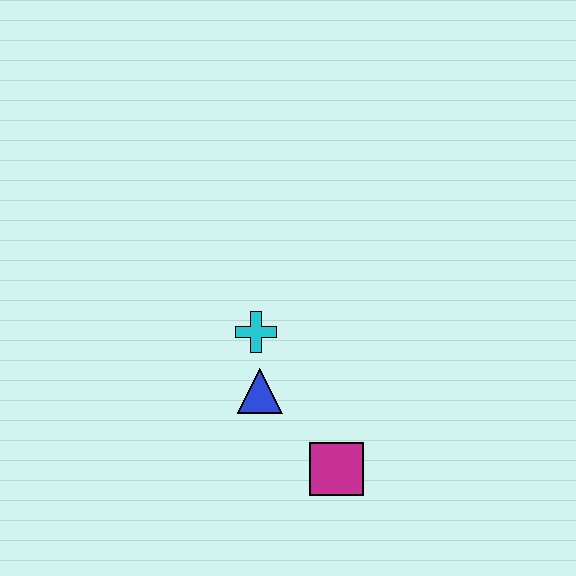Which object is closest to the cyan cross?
The blue triangle is closest to the cyan cross.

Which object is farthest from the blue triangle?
The magenta square is farthest from the blue triangle.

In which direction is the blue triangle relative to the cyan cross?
The blue triangle is below the cyan cross.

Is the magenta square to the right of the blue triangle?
Yes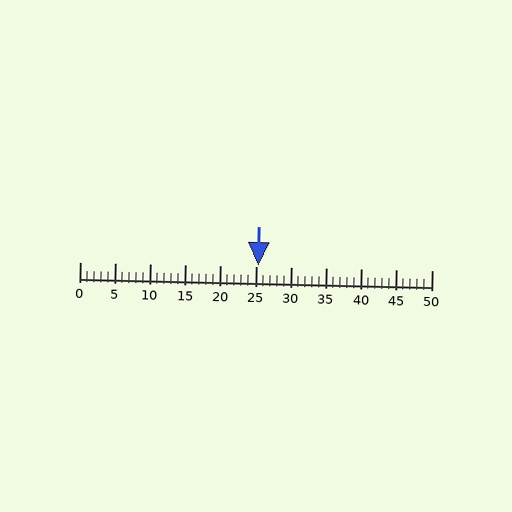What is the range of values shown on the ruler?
The ruler shows values from 0 to 50.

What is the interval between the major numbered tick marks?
The major tick marks are spaced 5 units apart.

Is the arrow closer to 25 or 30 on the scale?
The arrow is closer to 25.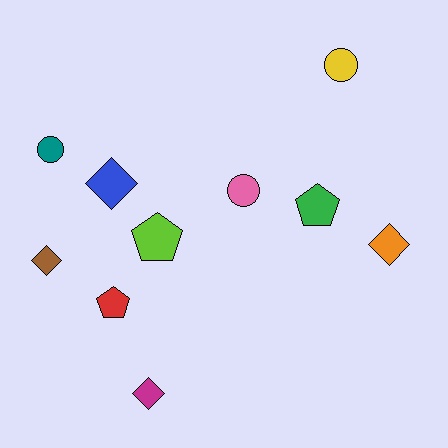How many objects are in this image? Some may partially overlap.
There are 10 objects.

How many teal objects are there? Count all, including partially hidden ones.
There is 1 teal object.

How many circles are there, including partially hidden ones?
There are 3 circles.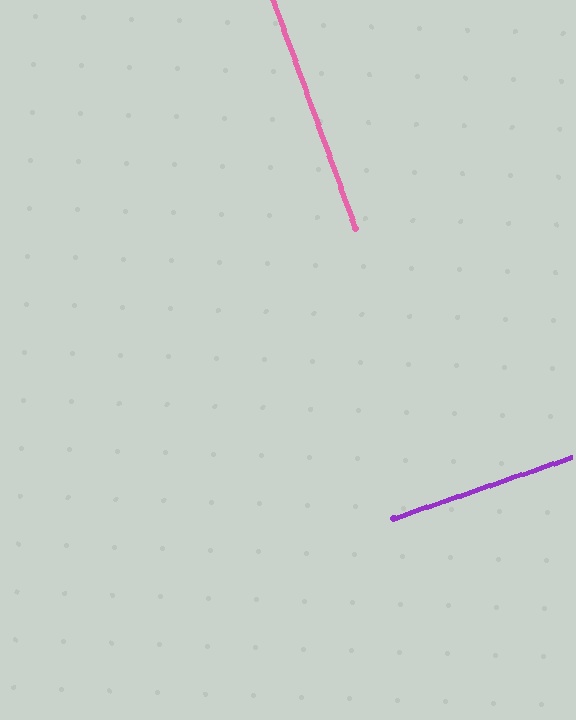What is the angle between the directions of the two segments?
Approximately 89 degrees.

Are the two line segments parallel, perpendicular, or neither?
Perpendicular — they meet at approximately 89°.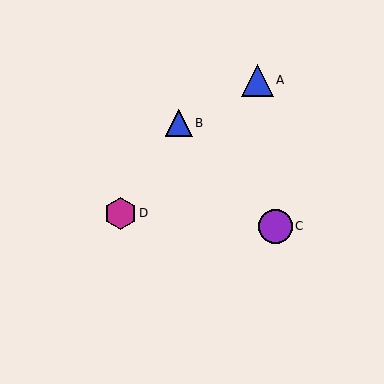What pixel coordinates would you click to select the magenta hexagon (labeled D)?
Click at (120, 213) to select the magenta hexagon D.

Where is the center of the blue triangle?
The center of the blue triangle is at (179, 123).